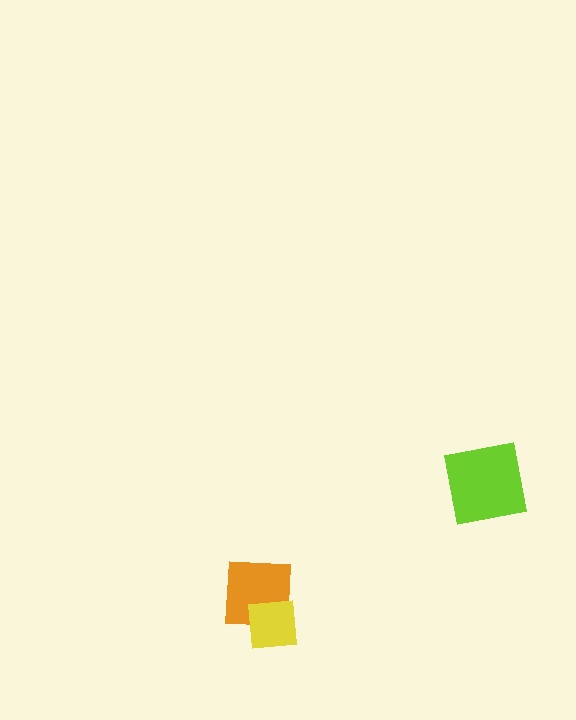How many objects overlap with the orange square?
1 object overlaps with the orange square.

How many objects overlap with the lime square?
0 objects overlap with the lime square.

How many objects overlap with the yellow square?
1 object overlaps with the yellow square.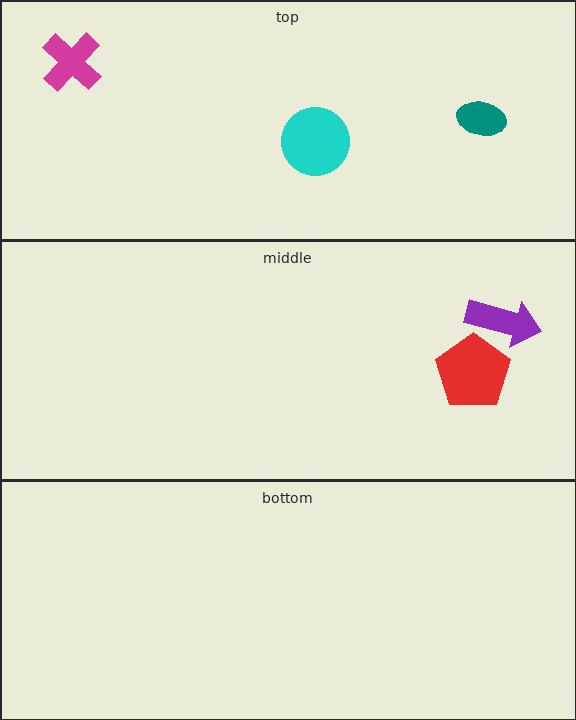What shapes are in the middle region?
The red pentagon, the purple arrow.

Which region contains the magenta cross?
The top region.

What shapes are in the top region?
The cyan circle, the magenta cross, the teal ellipse.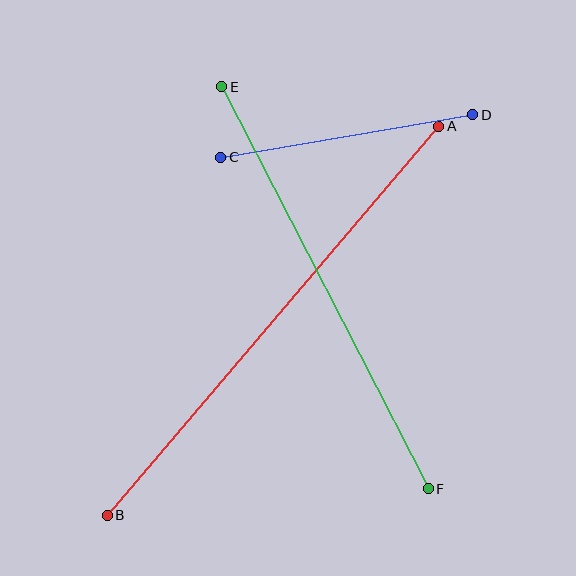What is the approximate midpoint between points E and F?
The midpoint is at approximately (325, 288) pixels.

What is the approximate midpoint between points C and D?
The midpoint is at approximately (347, 136) pixels.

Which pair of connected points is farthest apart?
Points A and B are farthest apart.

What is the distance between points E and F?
The distance is approximately 452 pixels.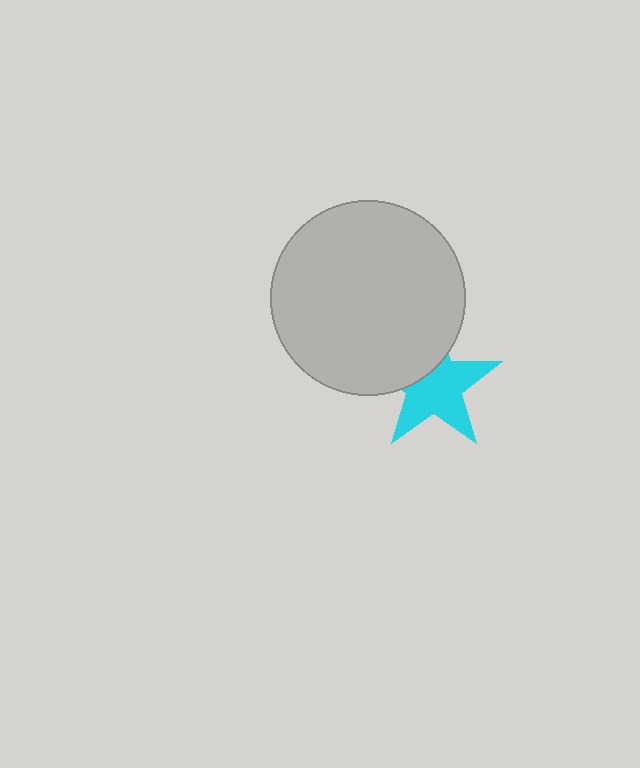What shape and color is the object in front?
The object in front is a light gray circle.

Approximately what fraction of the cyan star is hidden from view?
Roughly 33% of the cyan star is hidden behind the light gray circle.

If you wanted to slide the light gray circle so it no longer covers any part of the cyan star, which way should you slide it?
Slide it up — that is the most direct way to separate the two shapes.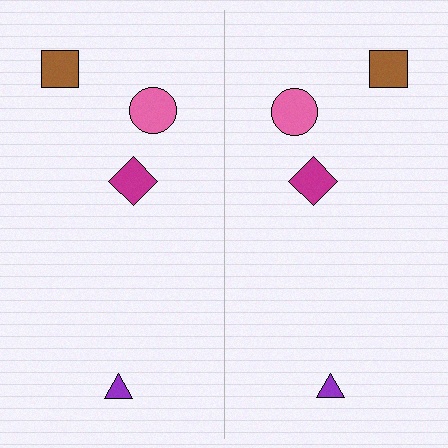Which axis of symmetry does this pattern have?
The pattern has a vertical axis of symmetry running through the center of the image.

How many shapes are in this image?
There are 8 shapes in this image.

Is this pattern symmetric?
Yes, this pattern has bilateral (reflection) symmetry.